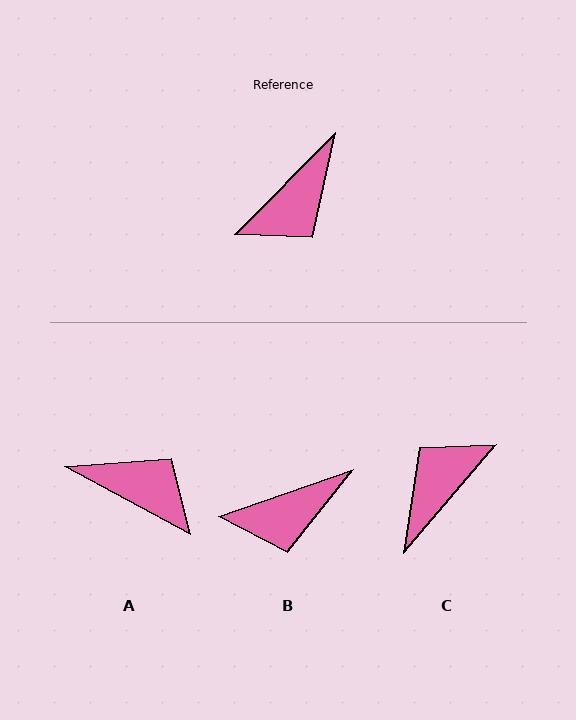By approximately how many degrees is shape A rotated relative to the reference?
Approximately 106 degrees counter-clockwise.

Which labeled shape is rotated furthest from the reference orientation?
C, about 176 degrees away.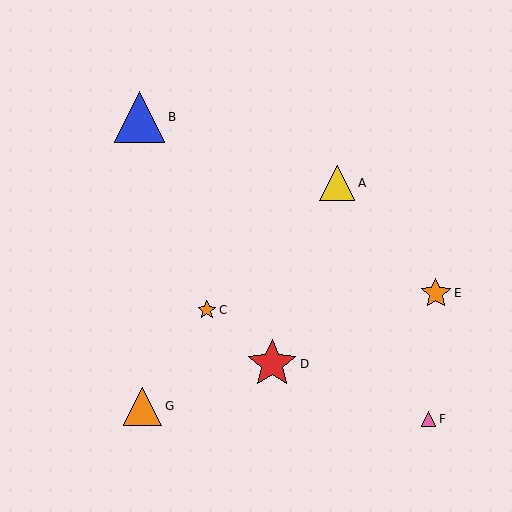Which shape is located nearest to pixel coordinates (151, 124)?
The blue triangle (labeled B) at (139, 117) is nearest to that location.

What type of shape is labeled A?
Shape A is a yellow triangle.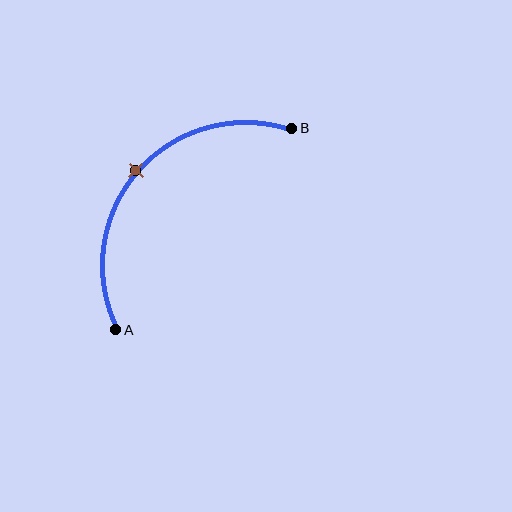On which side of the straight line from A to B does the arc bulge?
The arc bulges above and to the left of the straight line connecting A and B.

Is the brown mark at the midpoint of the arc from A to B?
Yes. The brown mark lies on the arc at equal arc-length from both A and B — it is the arc midpoint.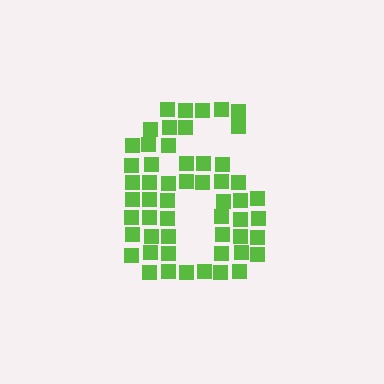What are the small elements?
The small elements are squares.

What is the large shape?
The large shape is the digit 6.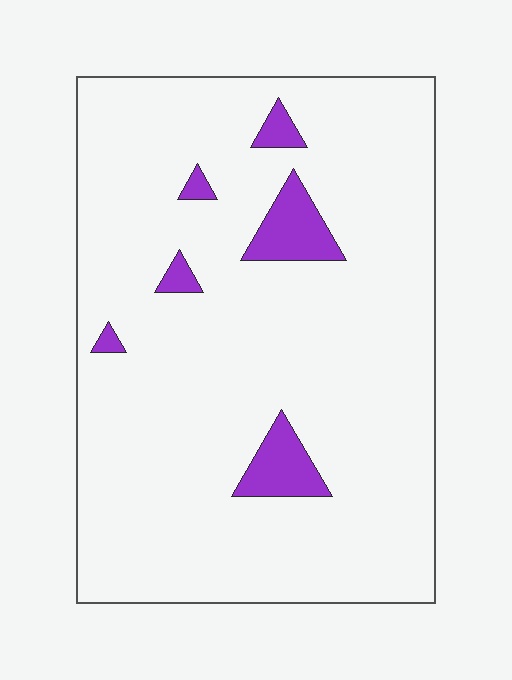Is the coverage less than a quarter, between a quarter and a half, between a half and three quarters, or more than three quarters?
Less than a quarter.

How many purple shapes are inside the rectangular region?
6.